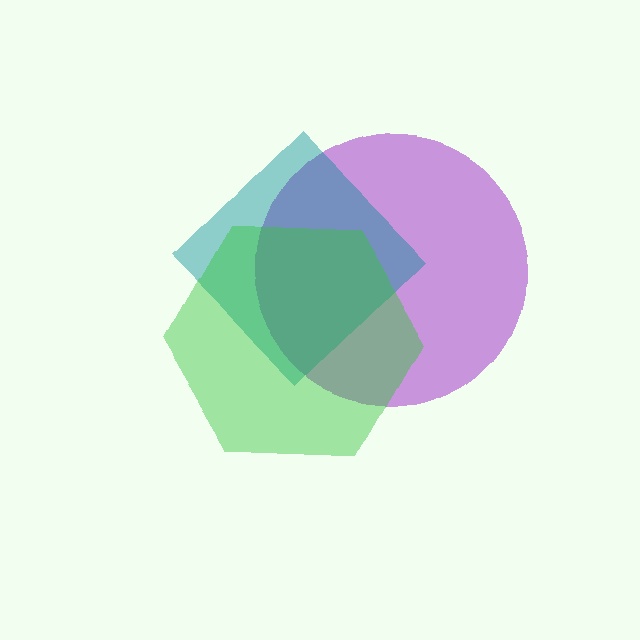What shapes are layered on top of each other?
The layered shapes are: a purple circle, a teal diamond, a green hexagon.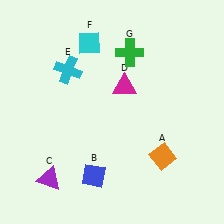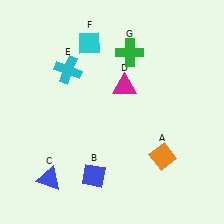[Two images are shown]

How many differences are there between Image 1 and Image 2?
There is 1 difference between the two images.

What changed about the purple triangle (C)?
In Image 1, C is purple. In Image 2, it changed to blue.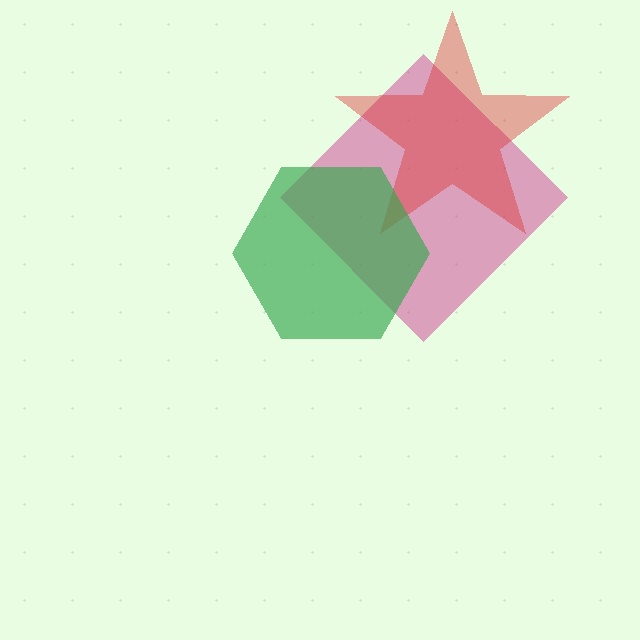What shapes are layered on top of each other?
The layered shapes are: a magenta diamond, a red star, a green hexagon.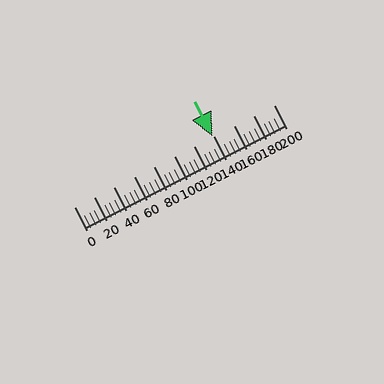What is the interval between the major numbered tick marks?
The major tick marks are spaced 20 units apart.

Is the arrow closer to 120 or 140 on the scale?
The arrow is closer to 140.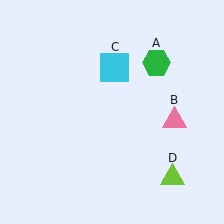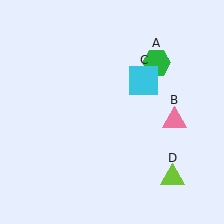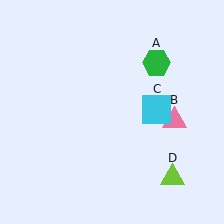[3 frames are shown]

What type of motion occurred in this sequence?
The cyan square (object C) rotated clockwise around the center of the scene.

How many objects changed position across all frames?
1 object changed position: cyan square (object C).